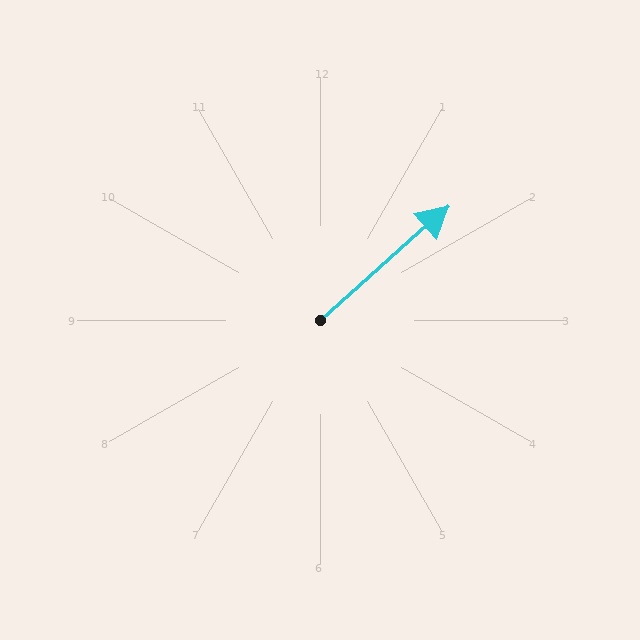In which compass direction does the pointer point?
Northeast.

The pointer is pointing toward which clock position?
Roughly 2 o'clock.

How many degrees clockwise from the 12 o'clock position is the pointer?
Approximately 48 degrees.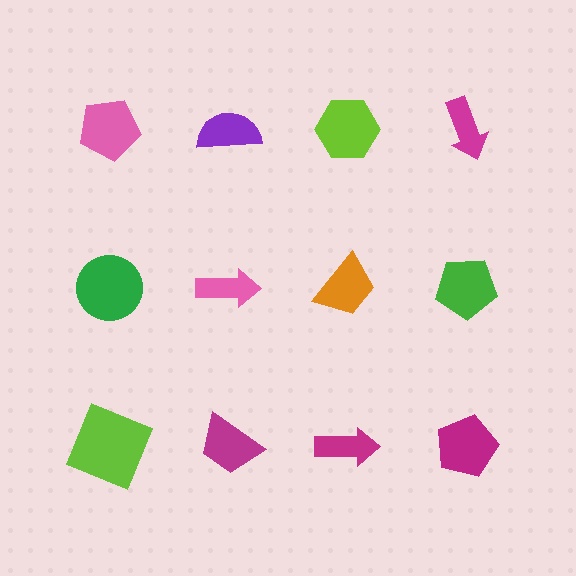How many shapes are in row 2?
4 shapes.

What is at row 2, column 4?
A green pentagon.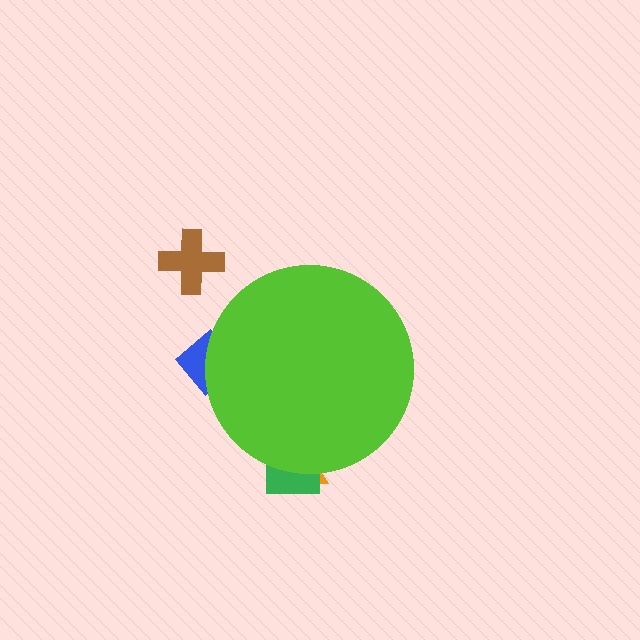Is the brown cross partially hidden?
No, the brown cross is fully visible.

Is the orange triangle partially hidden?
Yes, the orange triangle is partially hidden behind the lime circle.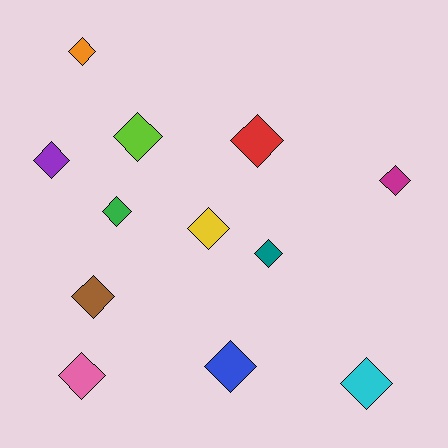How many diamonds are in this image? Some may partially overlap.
There are 12 diamonds.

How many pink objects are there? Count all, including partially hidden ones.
There is 1 pink object.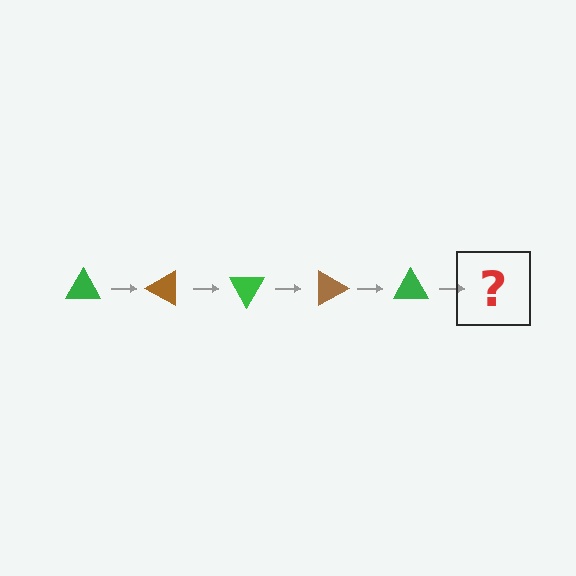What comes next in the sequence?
The next element should be a brown triangle, rotated 150 degrees from the start.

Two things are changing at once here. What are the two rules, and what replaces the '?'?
The two rules are that it rotates 30 degrees each step and the color cycles through green and brown. The '?' should be a brown triangle, rotated 150 degrees from the start.